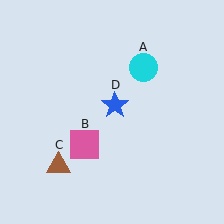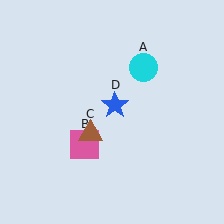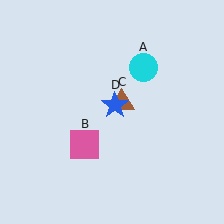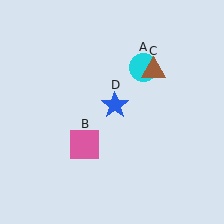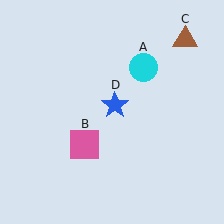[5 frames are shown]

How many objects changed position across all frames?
1 object changed position: brown triangle (object C).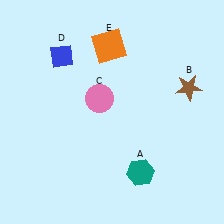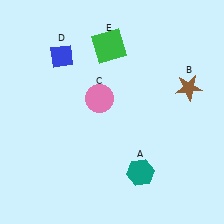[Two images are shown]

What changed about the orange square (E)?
In Image 1, E is orange. In Image 2, it changed to green.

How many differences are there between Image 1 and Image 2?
There is 1 difference between the two images.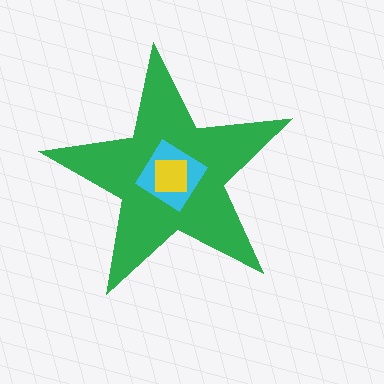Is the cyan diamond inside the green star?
Yes.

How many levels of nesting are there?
3.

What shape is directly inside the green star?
The cyan diamond.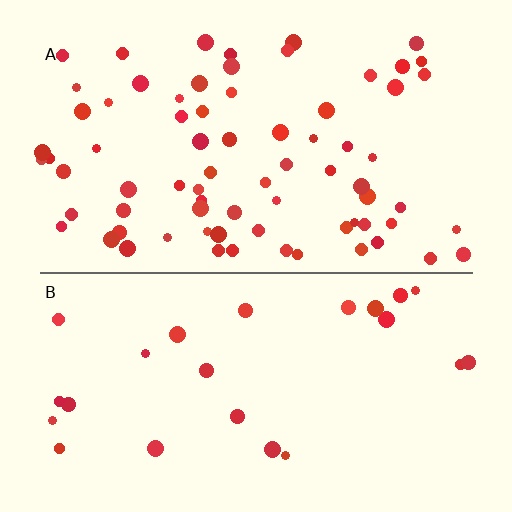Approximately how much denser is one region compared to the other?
Approximately 3.0× — region A over region B.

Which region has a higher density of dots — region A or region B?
A (the top).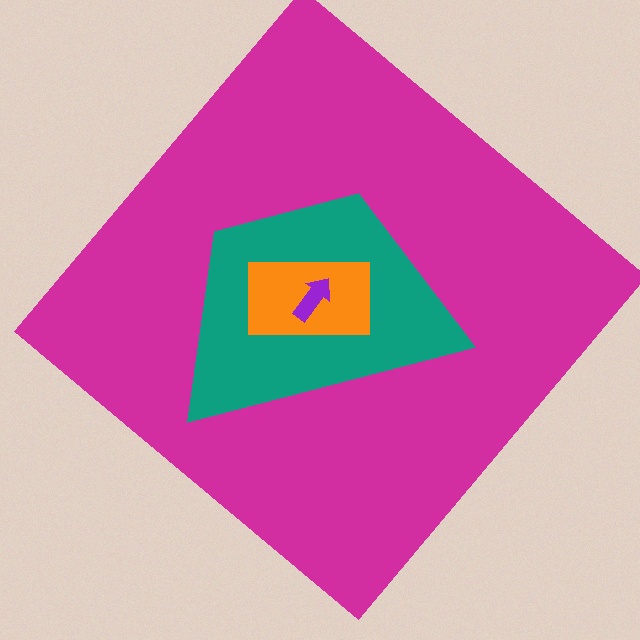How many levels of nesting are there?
4.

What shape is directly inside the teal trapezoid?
The orange rectangle.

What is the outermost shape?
The magenta diamond.